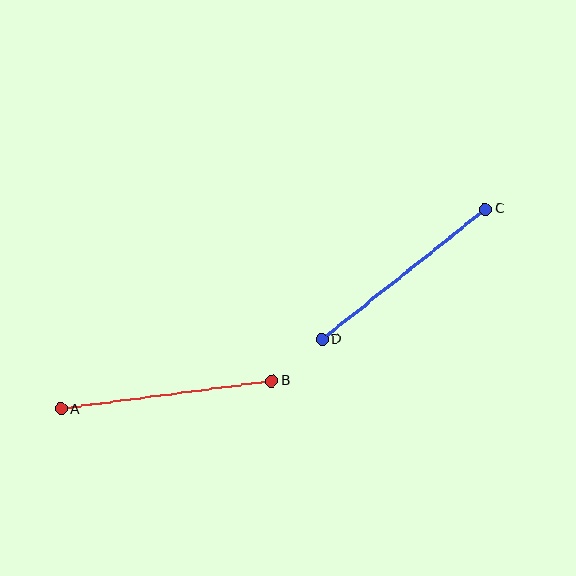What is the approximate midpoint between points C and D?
The midpoint is at approximately (404, 274) pixels.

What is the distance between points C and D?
The distance is approximately 209 pixels.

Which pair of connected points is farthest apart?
Points A and B are farthest apart.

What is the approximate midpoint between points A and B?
The midpoint is at approximately (166, 395) pixels.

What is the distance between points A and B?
The distance is approximately 213 pixels.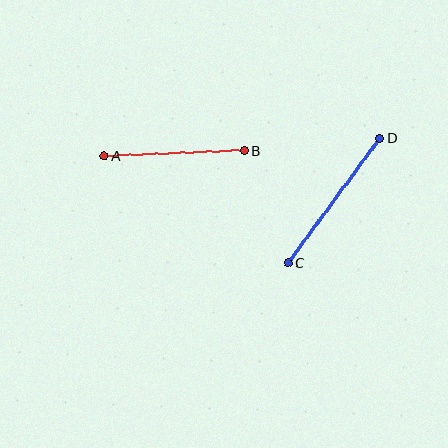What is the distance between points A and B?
The distance is approximately 140 pixels.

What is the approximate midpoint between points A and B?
The midpoint is at approximately (174, 153) pixels.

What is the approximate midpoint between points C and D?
The midpoint is at approximately (334, 200) pixels.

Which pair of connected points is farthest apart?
Points C and D are farthest apart.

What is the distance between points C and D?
The distance is approximately 155 pixels.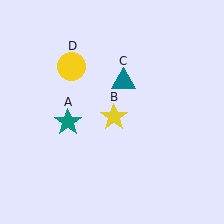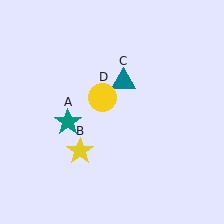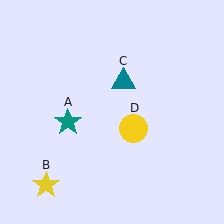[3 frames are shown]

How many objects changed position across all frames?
2 objects changed position: yellow star (object B), yellow circle (object D).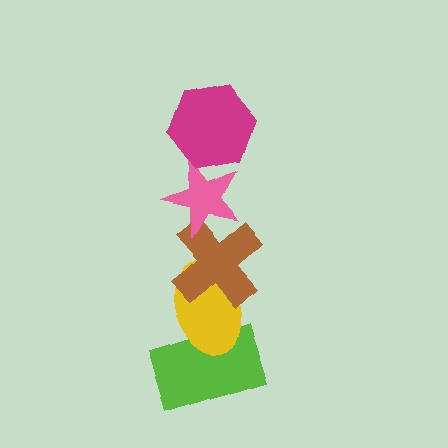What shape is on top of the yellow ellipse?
The brown cross is on top of the yellow ellipse.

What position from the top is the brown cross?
The brown cross is 3rd from the top.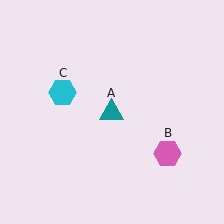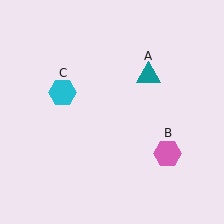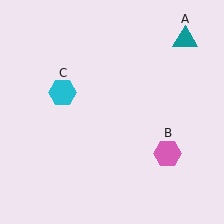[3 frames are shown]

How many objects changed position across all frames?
1 object changed position: teal triangle (object A).